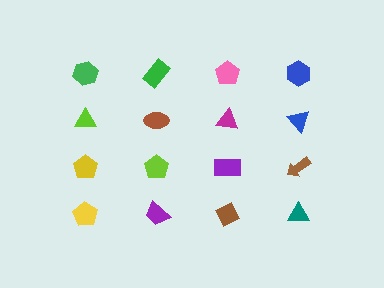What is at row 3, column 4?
A brown arrow.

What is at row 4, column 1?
A yellow pentagon.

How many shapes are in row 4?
4 shapes.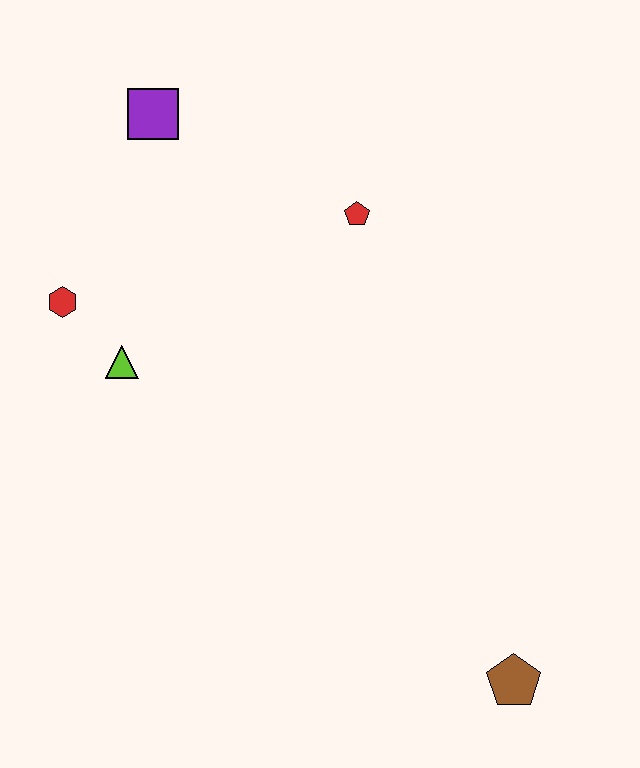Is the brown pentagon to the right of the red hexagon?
Yes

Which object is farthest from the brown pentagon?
The purple square is farthest from the brown pentagon.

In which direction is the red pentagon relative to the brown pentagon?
The red pentagon is above the brown pentagon.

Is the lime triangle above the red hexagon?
No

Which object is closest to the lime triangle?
The red hexagon is closest to the lime triangle.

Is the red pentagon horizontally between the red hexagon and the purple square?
No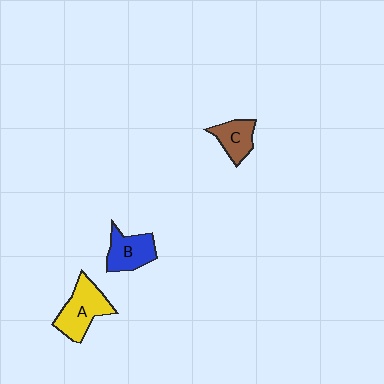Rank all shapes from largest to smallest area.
From largest to smallest: A (yellow), B (blue), C (brown).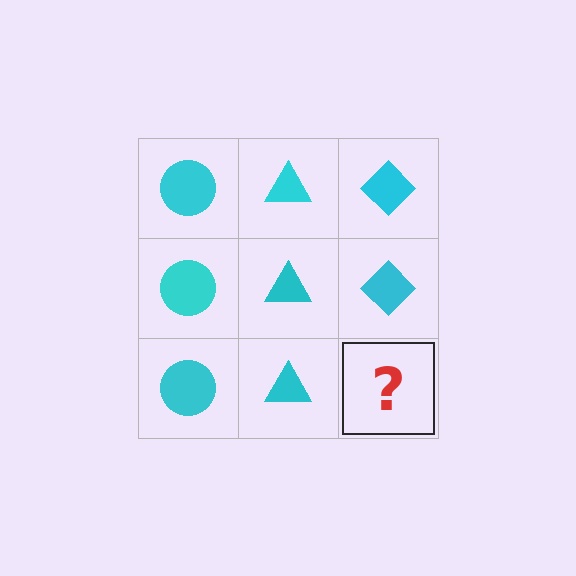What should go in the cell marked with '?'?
The missing cell should contain a cyan diamond.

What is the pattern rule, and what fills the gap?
The rule is that each column has a consistent shape. The gap should be filled with a cyan diamond.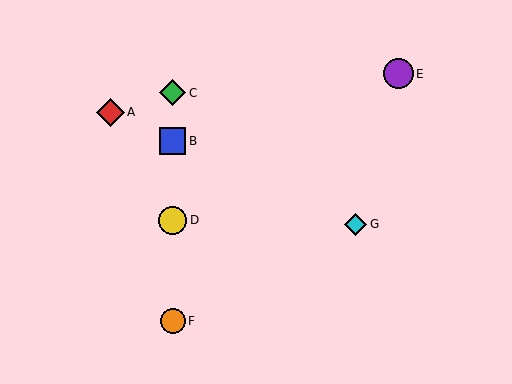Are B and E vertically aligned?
No, B is at x≈173 and E is at x≈398.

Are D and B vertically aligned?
Yes, both are at x≈173.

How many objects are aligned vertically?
4 objects (B, C, D, F) are aligned vertically.